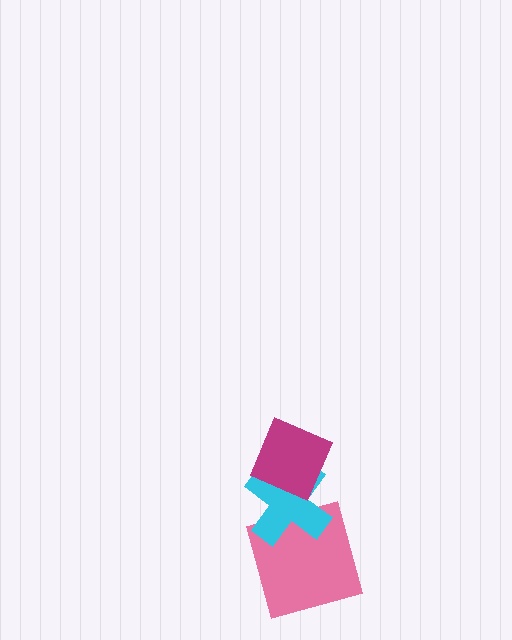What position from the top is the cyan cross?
The cyan cross is 2nd from the top.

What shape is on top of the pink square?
The cyan cross is on top of the pink square.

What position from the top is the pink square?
The pink square is 3rd from the top.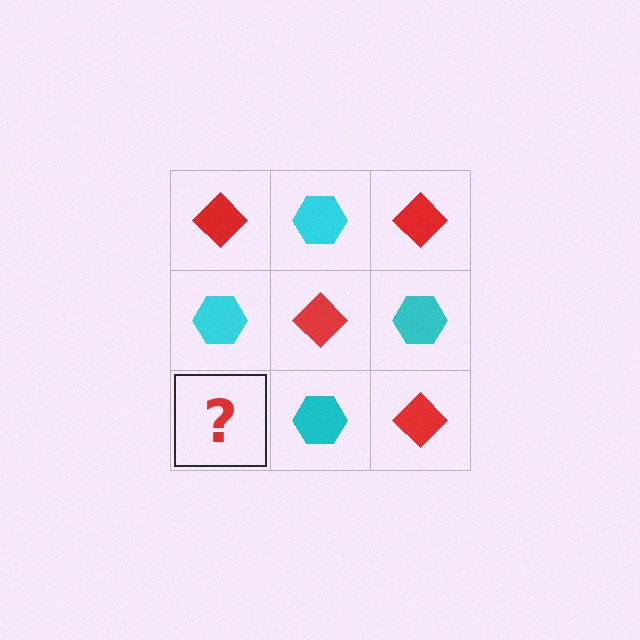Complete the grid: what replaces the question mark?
The question mark should be replaced with a red diamond.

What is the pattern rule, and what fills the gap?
The rule is that it alternates red diamond and cyan hexagon in a checkerboard pattern. The gap should be filled with a red diamond.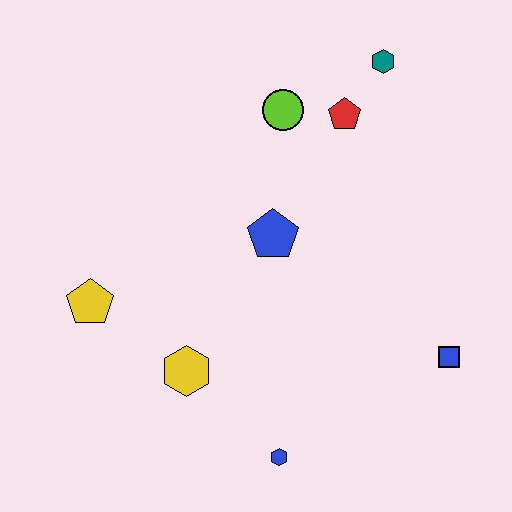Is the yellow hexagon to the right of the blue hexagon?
No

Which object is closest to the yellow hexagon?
The yellow pentagon is closest to the yellow hexagon.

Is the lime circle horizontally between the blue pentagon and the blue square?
Yes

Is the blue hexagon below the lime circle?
Yes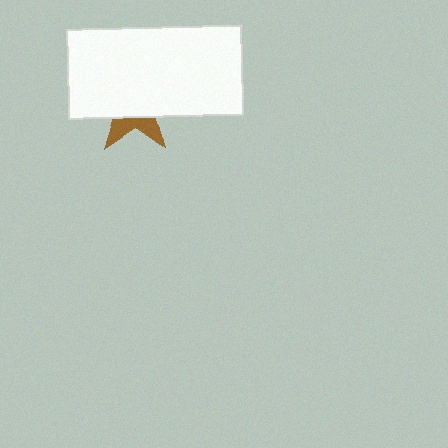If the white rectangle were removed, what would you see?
You would see the complete brown star.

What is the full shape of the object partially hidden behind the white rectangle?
The partially hidden object is a brown star.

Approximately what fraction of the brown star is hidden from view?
Roughly 69% of the brown star is hidden behind the white rectangle.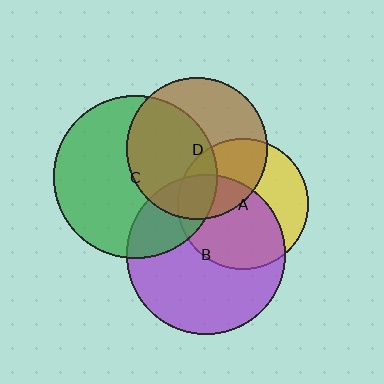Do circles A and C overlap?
Yes.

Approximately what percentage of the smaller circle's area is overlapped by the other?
Approximately 20%.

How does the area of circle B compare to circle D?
Approximately 1.3 times.